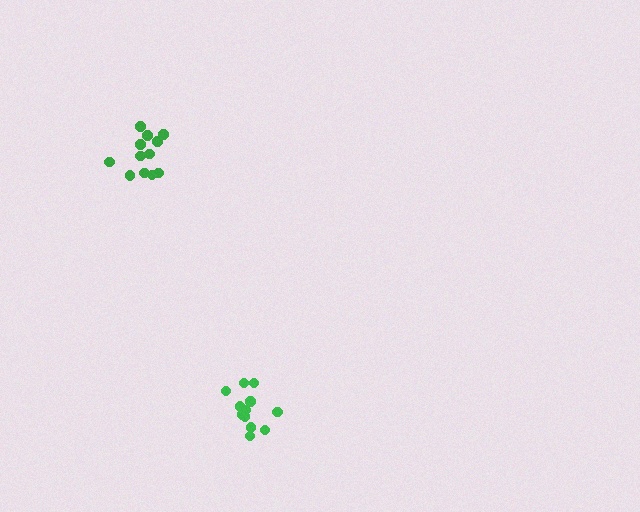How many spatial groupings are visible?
There are 2 spatial groupings.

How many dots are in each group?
Group 1: 13 dots, Group 2: 12 dots (25 total).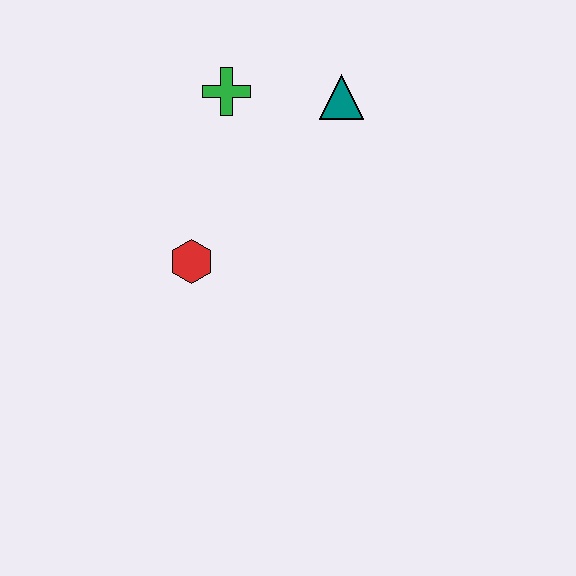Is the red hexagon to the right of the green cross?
No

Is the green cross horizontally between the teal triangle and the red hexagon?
Yes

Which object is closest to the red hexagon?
The green cross is closest to the red hexagon.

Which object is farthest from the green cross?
The red hexagon is farthest from the green cross.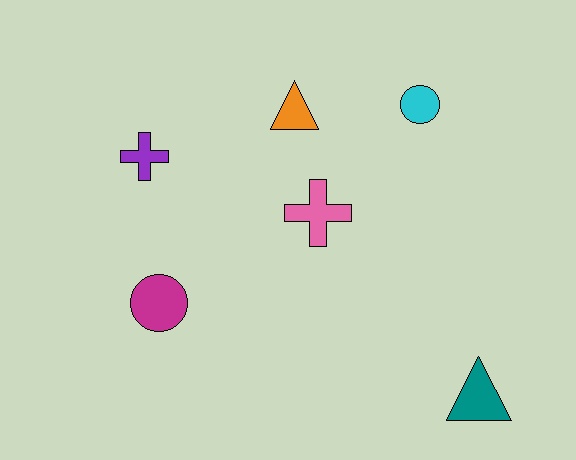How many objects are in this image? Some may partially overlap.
There are 6 objects.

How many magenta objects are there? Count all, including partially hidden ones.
There is 1 magenta object.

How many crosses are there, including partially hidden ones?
There are 2 crosses.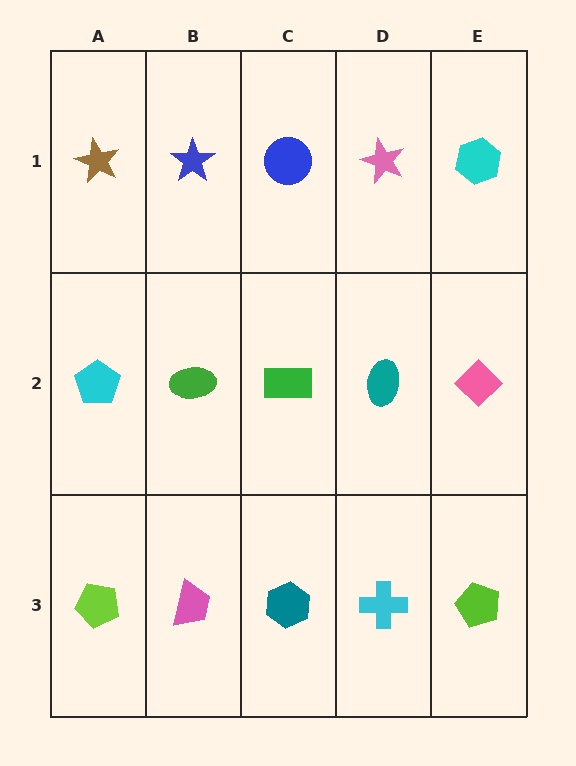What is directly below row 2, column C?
A teal hexagon.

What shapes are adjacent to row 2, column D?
A pink star (row 1, column D), a cyan cross (row 3, column D), a green rectangle (row 2, column C), a pink diamond (row 2, column E).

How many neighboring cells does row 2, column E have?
3.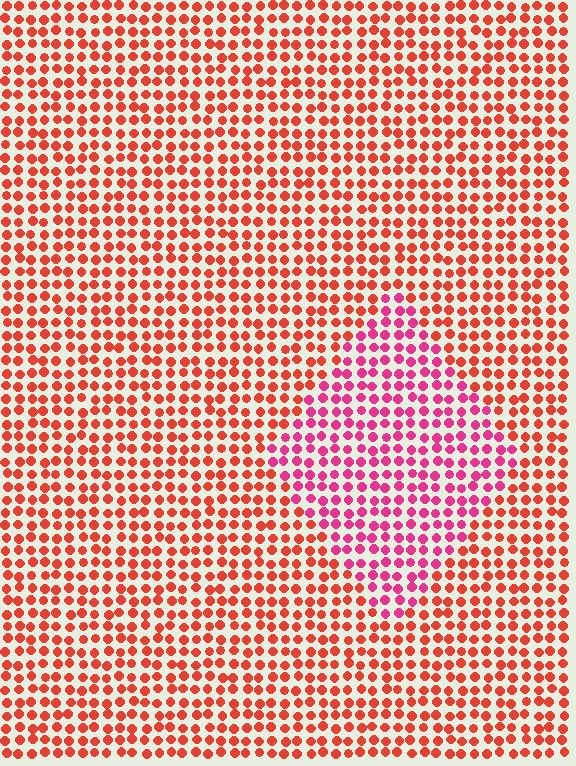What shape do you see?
I see a diamond.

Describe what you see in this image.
The image is filled with small red elements in a uniform arrangement. A diamond-shaped region is visible where the elements are tinted to a slightly different hue, forming a subtle color boundary.